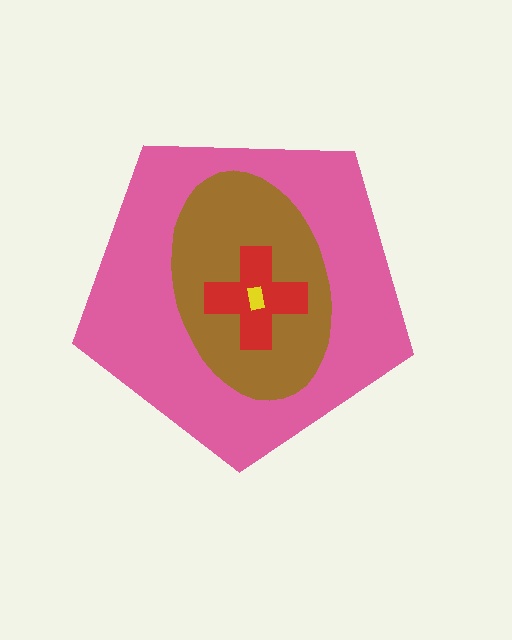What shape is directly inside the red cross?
The yellow rectangle.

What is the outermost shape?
The pink pentagon.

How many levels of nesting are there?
4.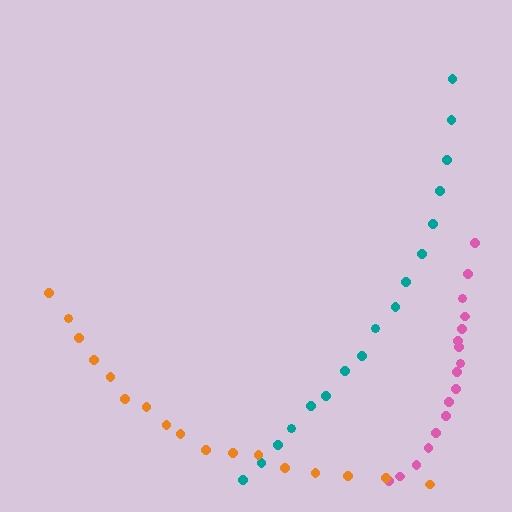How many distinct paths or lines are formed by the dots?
There are 3 distinct paths.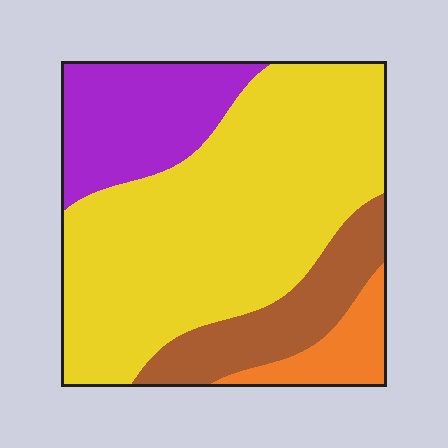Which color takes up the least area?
Orange, at roughly 10%.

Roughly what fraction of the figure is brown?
Brown takes up less than a quarter of the figure.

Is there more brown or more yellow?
Yellow.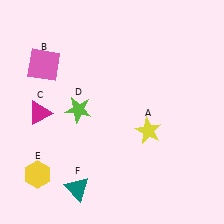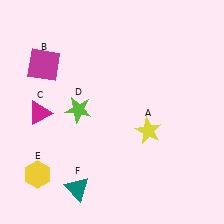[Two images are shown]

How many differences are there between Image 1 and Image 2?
There is 1 difference between the two images.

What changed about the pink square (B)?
In Image 1, B is pink. In Image 2, it changed to magenta.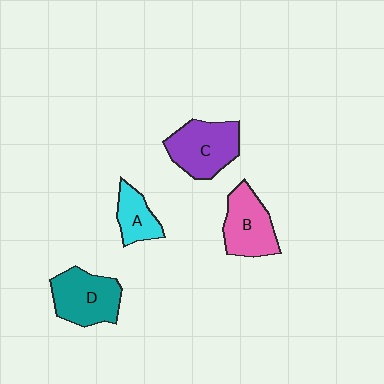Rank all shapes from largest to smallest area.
From largest to smallest: C (purple), D (teal), B (pink), A (cyan).